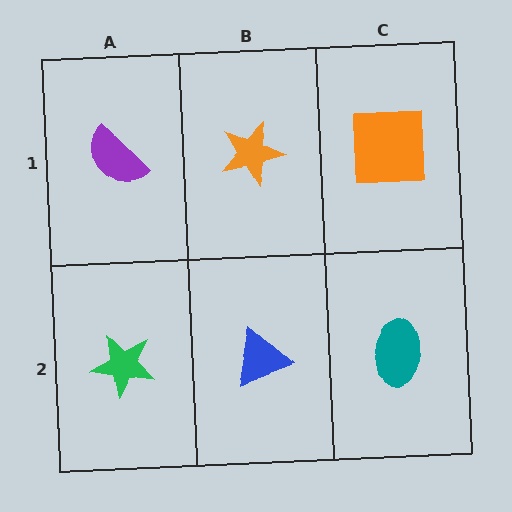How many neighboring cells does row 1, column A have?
2.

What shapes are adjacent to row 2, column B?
An orange star (row 1, column B), a green star (row 2, column A), a teal ellipse (row 2, column C).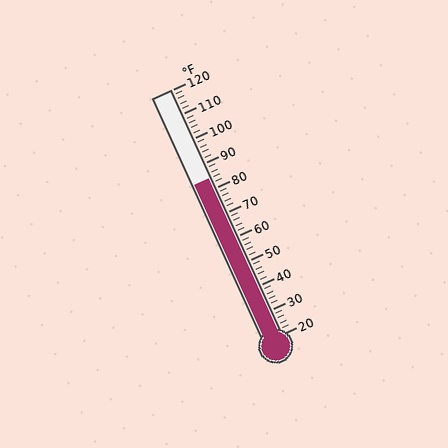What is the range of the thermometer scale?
The thermometer scale ranges from 20°F to 120°F.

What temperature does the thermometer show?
The thermometer shows approximately 84°F.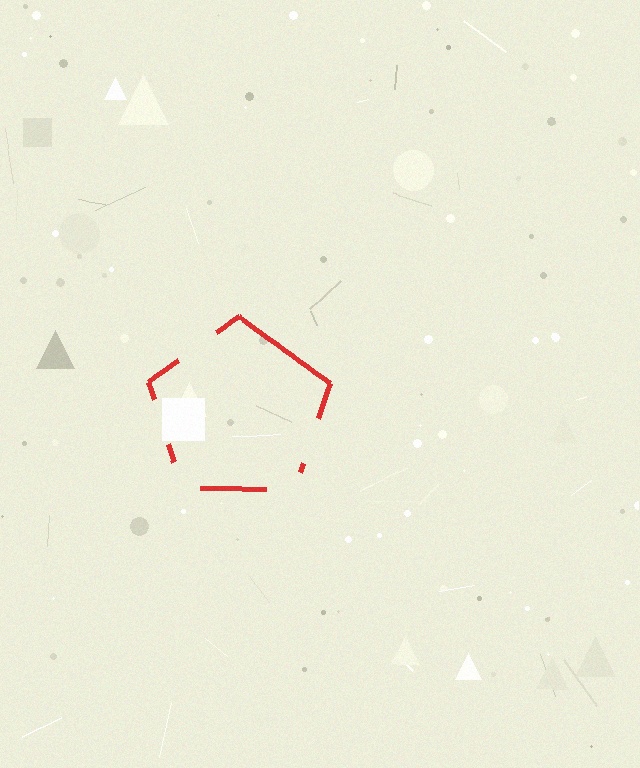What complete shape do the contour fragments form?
The contour fragments form a pentagon.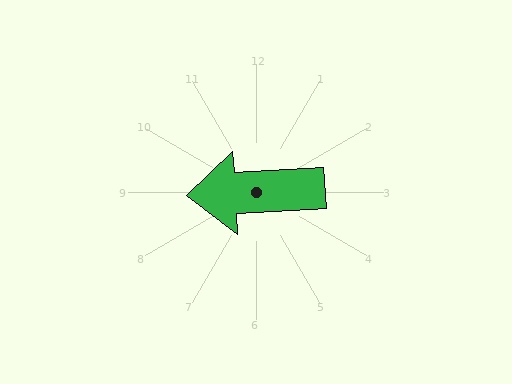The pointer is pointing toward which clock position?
Roughly 9 o'clock.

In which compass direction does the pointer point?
West.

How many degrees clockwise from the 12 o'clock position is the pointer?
Approximately 267 degrees.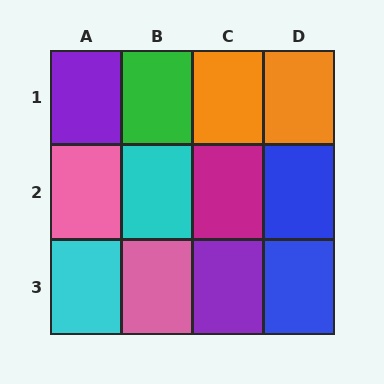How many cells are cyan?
2 cells are cyan.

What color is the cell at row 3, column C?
Purple.